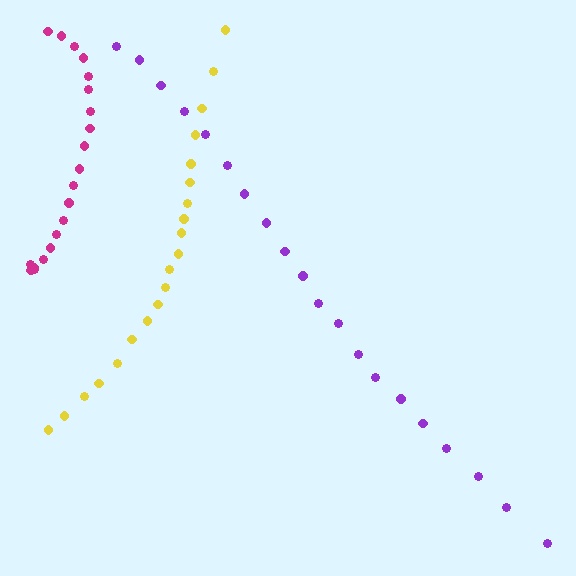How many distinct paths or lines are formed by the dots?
There are 3 distinct paths.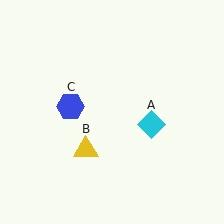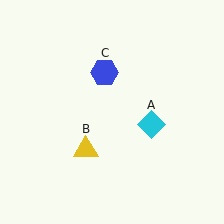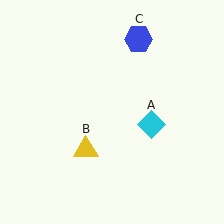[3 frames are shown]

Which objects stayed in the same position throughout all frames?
Cyan diamond (object A) and yellow triangle (object B) remained stationary.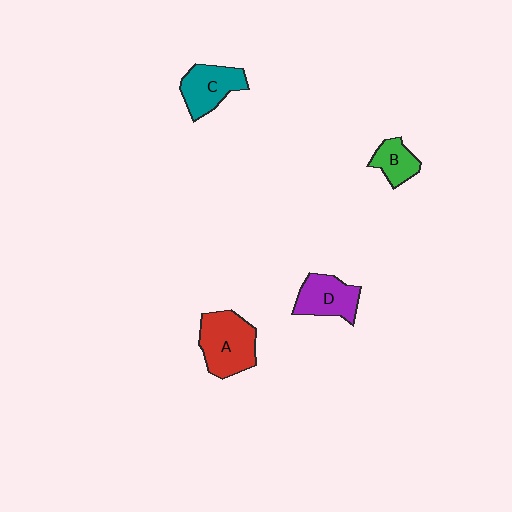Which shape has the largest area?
Shape A (red).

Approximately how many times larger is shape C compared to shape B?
Approximately 1.6 times.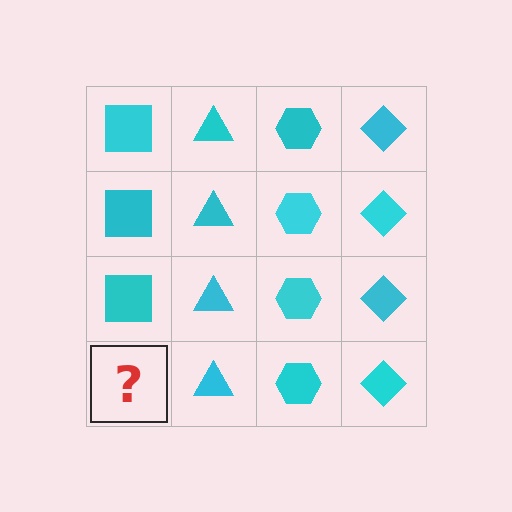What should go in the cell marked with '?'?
The missing cell should contain a cyan square.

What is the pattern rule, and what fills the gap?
The rule is that each column has a consistent shape. The gap should be filled with a cyan square.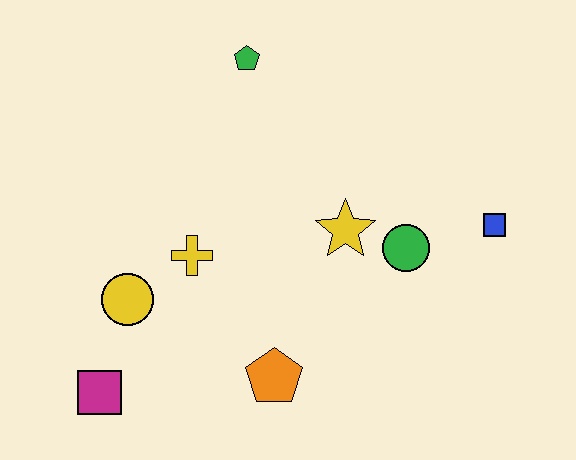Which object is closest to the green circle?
The yellow star is closest to the green circle.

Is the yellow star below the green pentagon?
Yes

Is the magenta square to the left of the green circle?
Yes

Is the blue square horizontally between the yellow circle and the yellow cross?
No